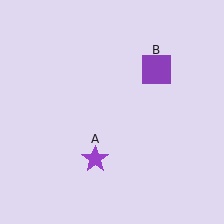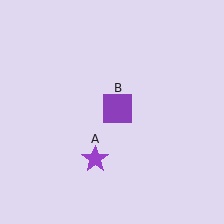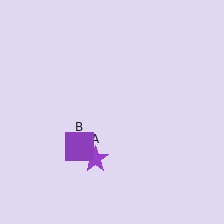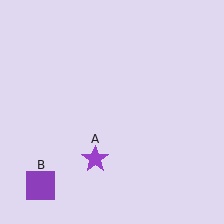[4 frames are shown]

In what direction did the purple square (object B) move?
The purple square (object B) moved down and to the left.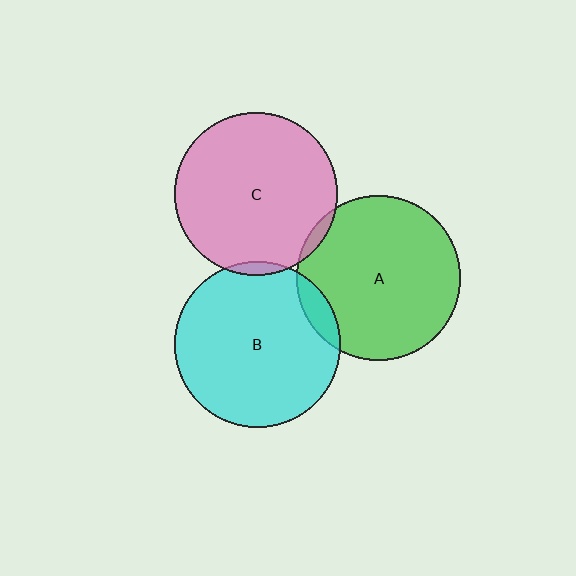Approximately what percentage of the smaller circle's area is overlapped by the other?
Approximately 5%.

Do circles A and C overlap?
Yes.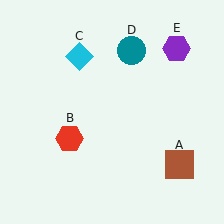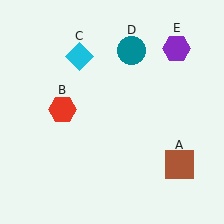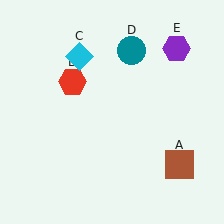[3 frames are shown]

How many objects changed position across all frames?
1 object changed position: red hexagon (object B).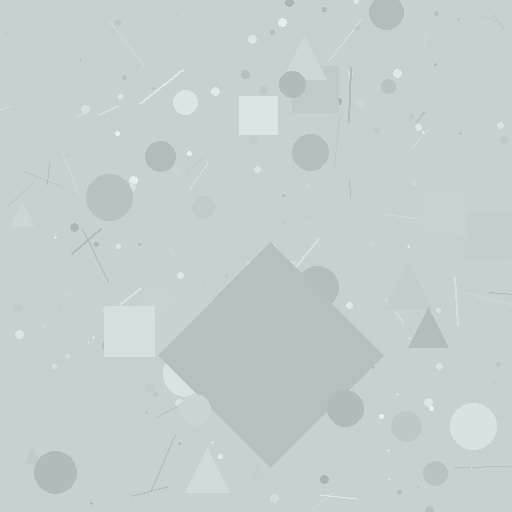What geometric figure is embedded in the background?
A diamond is embedded in the background.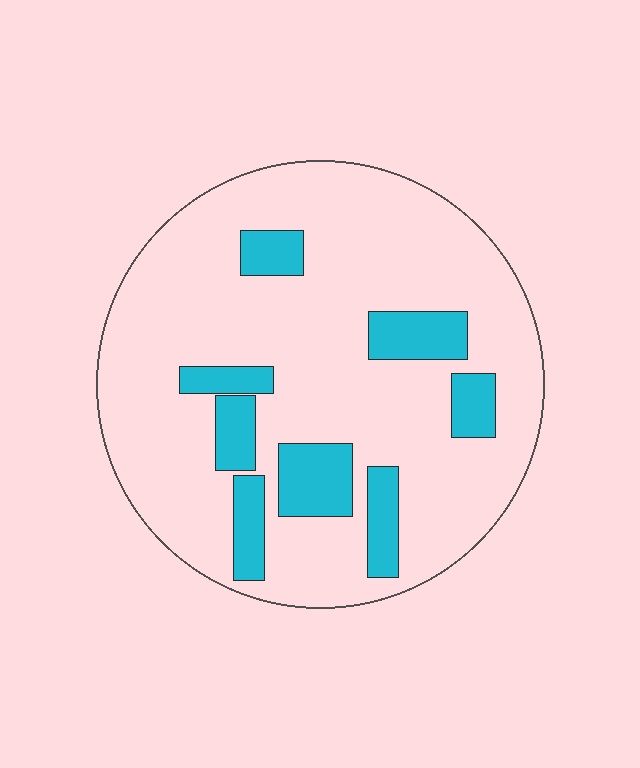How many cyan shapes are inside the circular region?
8.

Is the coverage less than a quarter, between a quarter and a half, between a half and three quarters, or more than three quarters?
Less than a quarter.